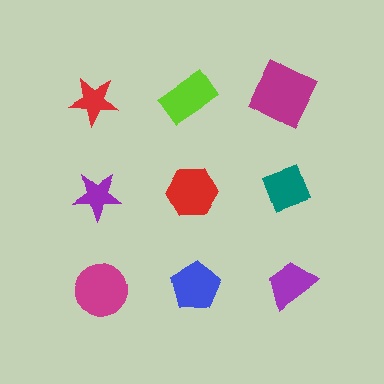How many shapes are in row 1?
3 shapes.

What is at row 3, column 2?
A blue pentagon.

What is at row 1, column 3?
A magenta square.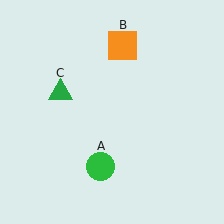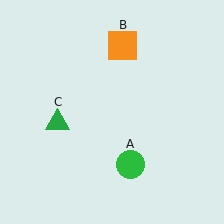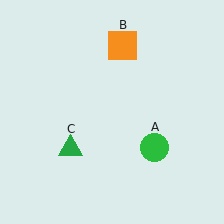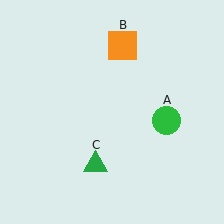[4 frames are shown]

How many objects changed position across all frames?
2 objects changed position: green circle (object A), green triangle (object C).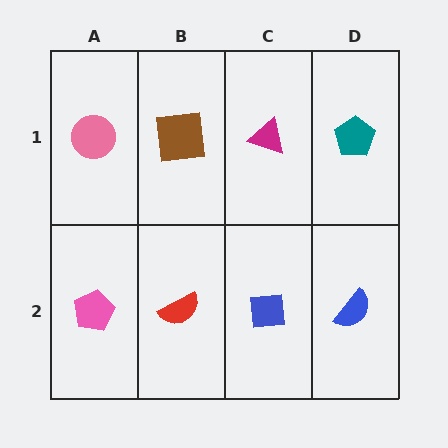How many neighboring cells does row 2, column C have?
3.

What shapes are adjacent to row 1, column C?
A blue square (row 2, column C), a brown square (row 1, column B), a teal pentagon (row 1, column D).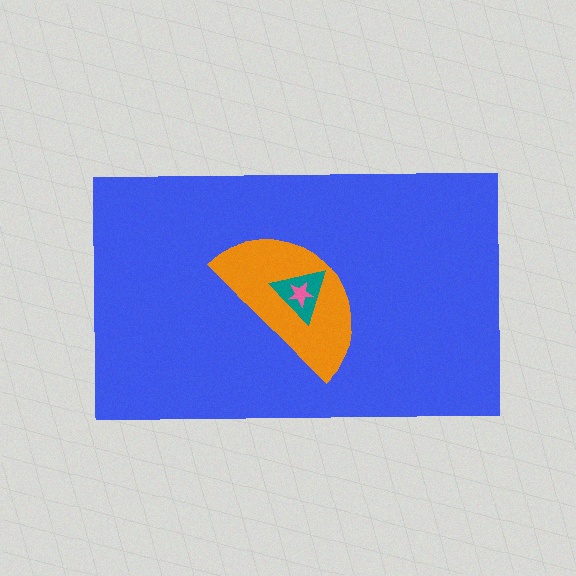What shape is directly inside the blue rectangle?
The orange semicircle.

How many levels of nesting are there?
4.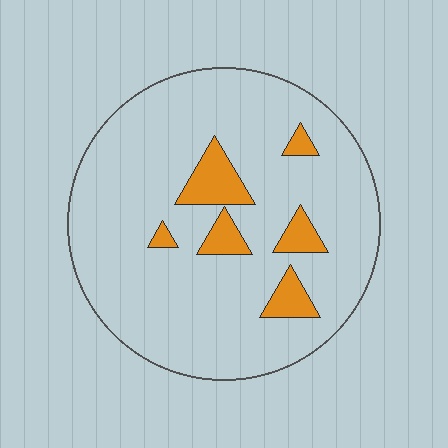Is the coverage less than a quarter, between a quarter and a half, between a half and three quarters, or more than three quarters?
Less than a quarter.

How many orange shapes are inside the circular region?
6.